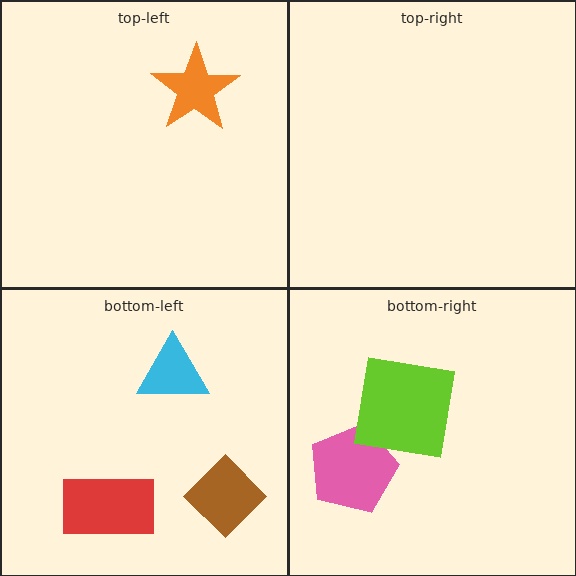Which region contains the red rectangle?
The bottom-left region.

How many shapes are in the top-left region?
1.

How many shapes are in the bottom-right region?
2.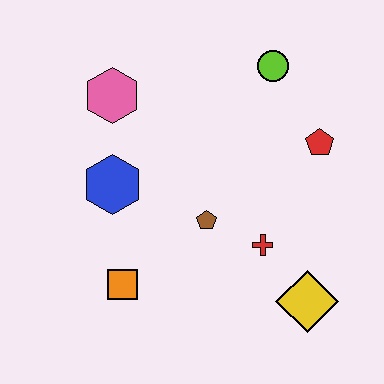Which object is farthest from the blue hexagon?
The yellow diamond is farthest from the blue hexagon.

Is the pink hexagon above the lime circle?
No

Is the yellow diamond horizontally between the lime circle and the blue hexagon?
No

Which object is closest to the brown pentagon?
The red cross is closest to the brown pentagon.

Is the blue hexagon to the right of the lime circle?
No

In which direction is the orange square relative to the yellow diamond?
The orange square is to the left of the yellow diamond.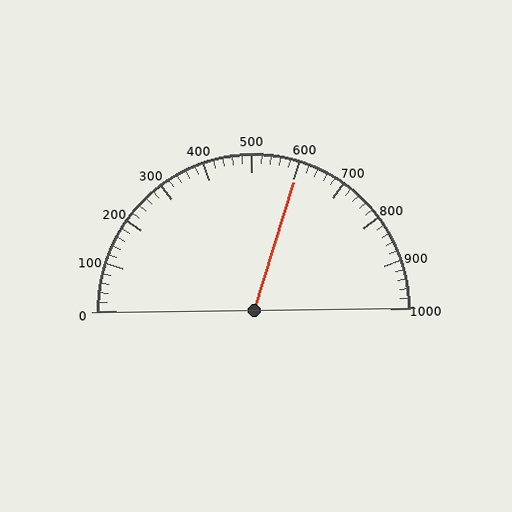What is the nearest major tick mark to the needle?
The nearest major tick mark is 600.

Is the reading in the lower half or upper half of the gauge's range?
The reading is in the upper half of the range (0 to 1000).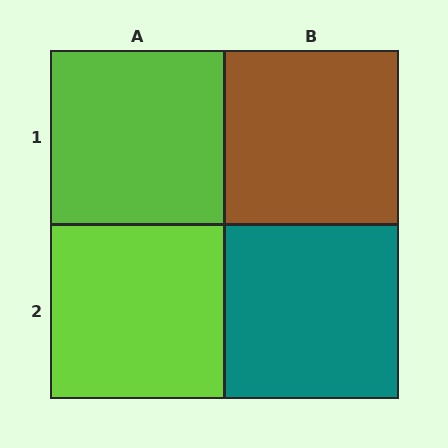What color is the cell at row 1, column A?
Lime.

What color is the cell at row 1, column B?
Brown.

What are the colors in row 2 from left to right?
Lime, teal.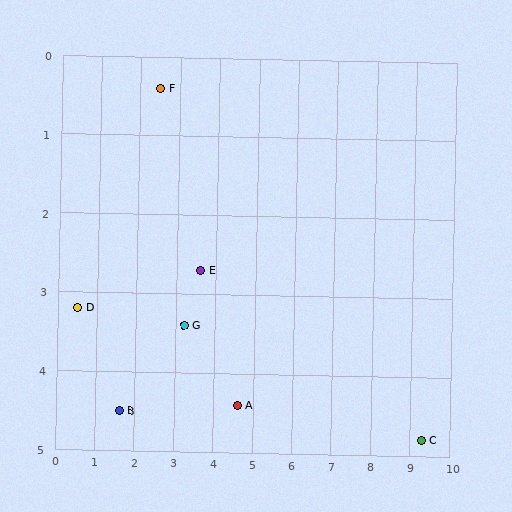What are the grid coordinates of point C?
Point C is at approximately (9.3, 4.8).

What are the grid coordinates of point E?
Point E is at approximately (3.6, 2.7).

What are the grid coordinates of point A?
Point A is at approximately (4.6, 4.4).